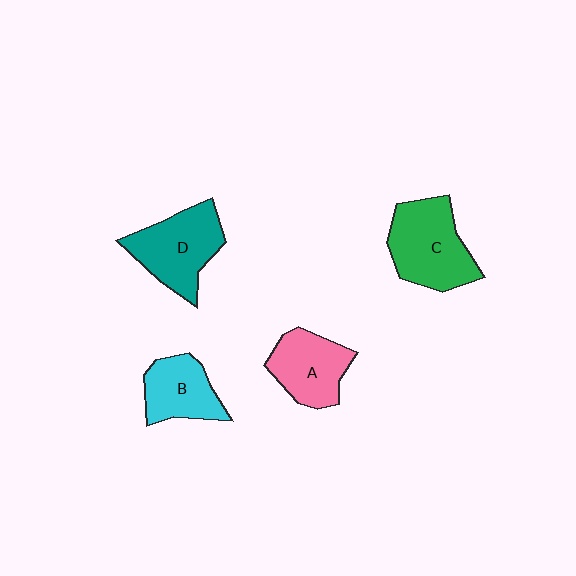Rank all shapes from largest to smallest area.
From largest to smallest: C (green), D (teal), A (pink), B (cyan).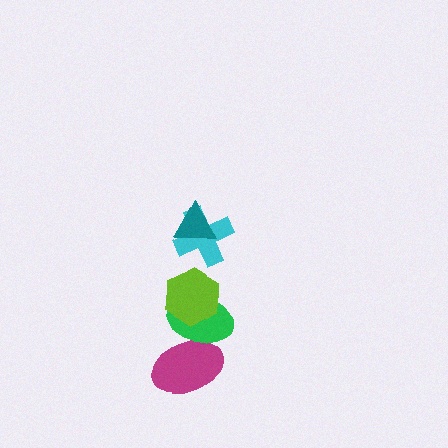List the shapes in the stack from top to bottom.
From top to bottom: the teal triangle, the cyan cross, the lime hexagon, the green ellipse, the magenta ellipse.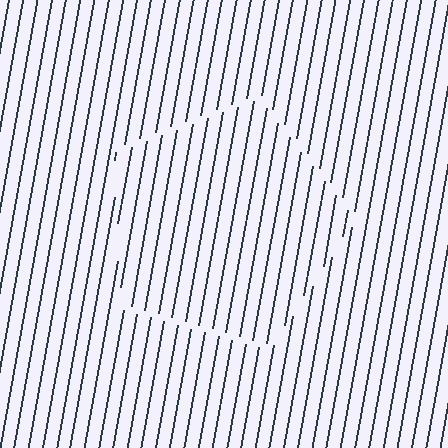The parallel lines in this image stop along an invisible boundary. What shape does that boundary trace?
An illusory pentagon. The interior of the shape contains the same grating, shifted by half a period — the contour is defined by the phase discontinuity where line-ends from the inner and outer gratings abut.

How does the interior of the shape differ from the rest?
The interior of the shape contains the same grating, shifted by half a period — the contour is defined by the phase discontinuity where line-ends from the inner and outer gratings abut.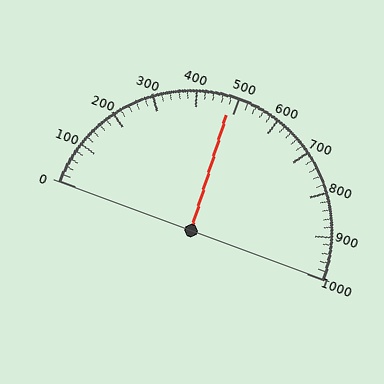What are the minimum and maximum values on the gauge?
The gauge ranges from 0 to 1000.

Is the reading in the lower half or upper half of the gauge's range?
The reading is in the lower half of the range (0 to 1000).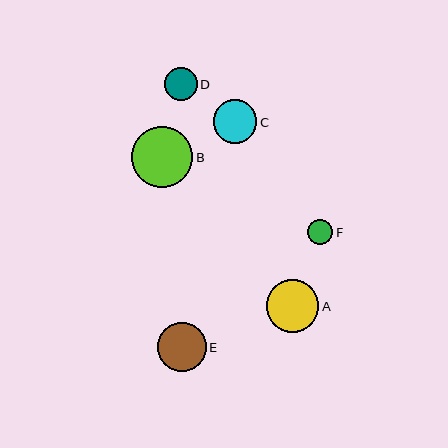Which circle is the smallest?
Circle F is the smallest with a size of approximately 25 pixels.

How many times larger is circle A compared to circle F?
Circle A is approximately 2.1 times the size of circle F.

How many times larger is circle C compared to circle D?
Circle C is approximately 1.3 times the size of circle D.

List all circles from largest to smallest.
From largest to smallest: B, A, E, C, D, F.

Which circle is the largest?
Circle B is the largest with a size of approximately 61 pixels.